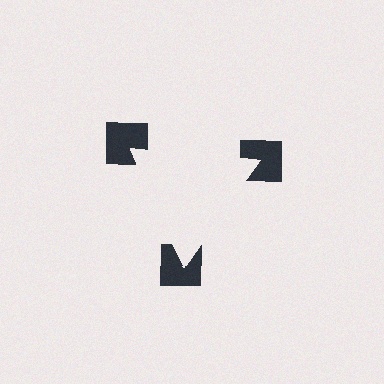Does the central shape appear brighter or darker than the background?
It typically appears slightly brighter than the background, even though no actual brightness change is drawn.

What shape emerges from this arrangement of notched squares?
An illusory triangle — its edges are inferred from the aligned wedge cuts in the notched squares, not physically drawn.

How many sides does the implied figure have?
3 sides.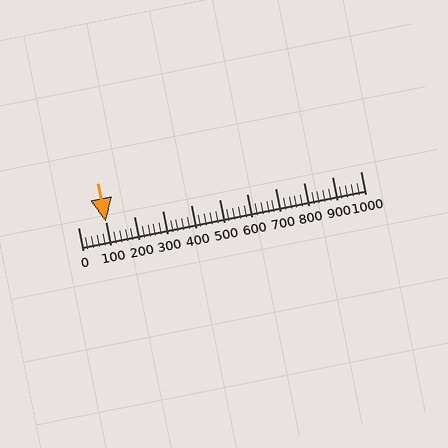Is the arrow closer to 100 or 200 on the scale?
The arrow is closer to 100.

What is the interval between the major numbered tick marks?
The major tick marks are spaced 100 units apart.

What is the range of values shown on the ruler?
The ruler shows values from 0 to 1000.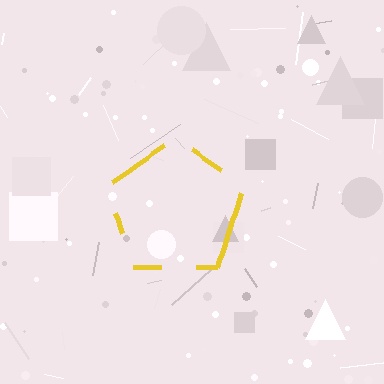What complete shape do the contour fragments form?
The contour fragments form a pentagon.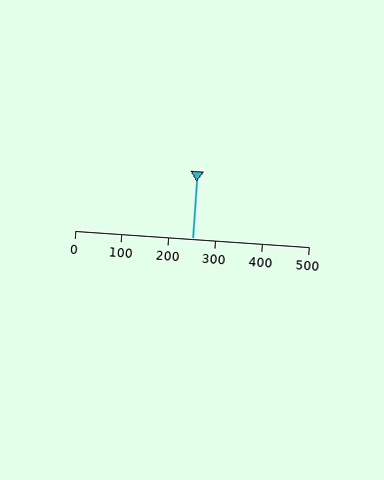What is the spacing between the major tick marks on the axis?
The major ticks are spaced 100 apart.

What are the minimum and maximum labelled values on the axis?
The axis runs from 0 to 500.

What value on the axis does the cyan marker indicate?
The marker indicates approximately 250.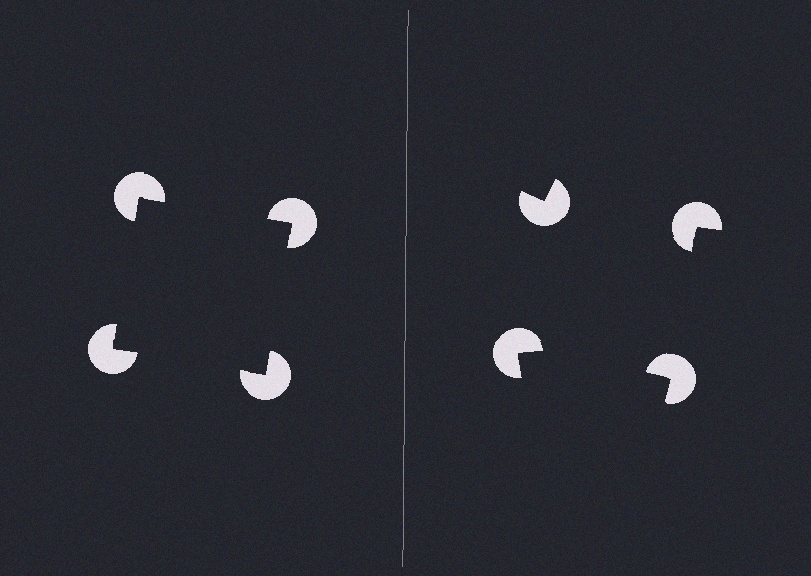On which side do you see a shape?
An illusory square appears on the left side. On the right side the wedge cuts are rotated, so no coherent shape forms.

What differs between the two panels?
The pac-man discs are positioned identically on both sides; only the wedge orientations differ. On the left they align to a square; on the right they are misaligned.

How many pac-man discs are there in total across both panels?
8 — 4 on each side.